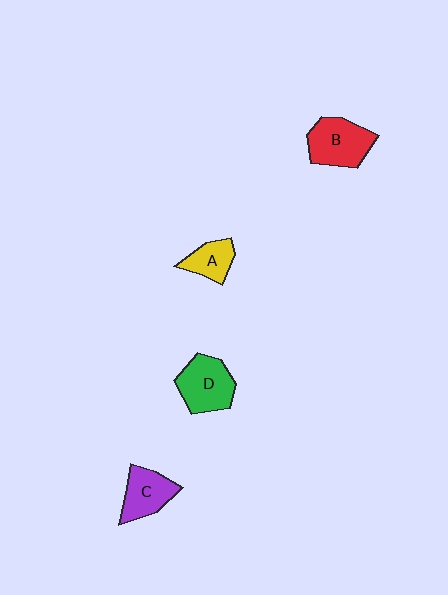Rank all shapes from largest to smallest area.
From largest to smallest: B (red), D (green), C (purple), A (yellow).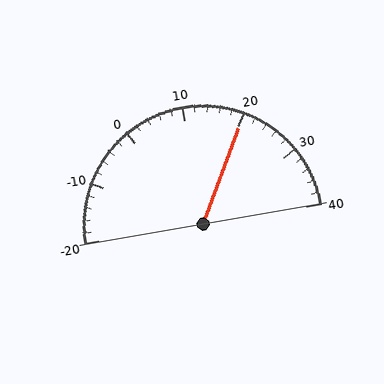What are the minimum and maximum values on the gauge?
The gauge ranges from -20 to 40.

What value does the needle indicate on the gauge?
The needle indicates approximately 20.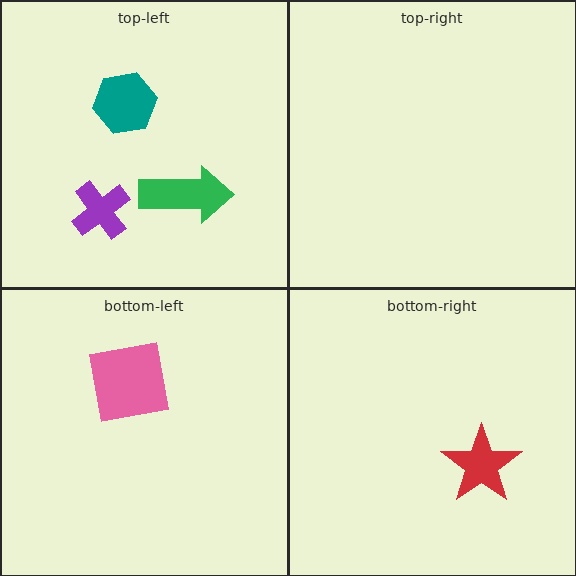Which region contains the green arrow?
The top-left region.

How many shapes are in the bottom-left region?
1.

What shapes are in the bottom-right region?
The red star.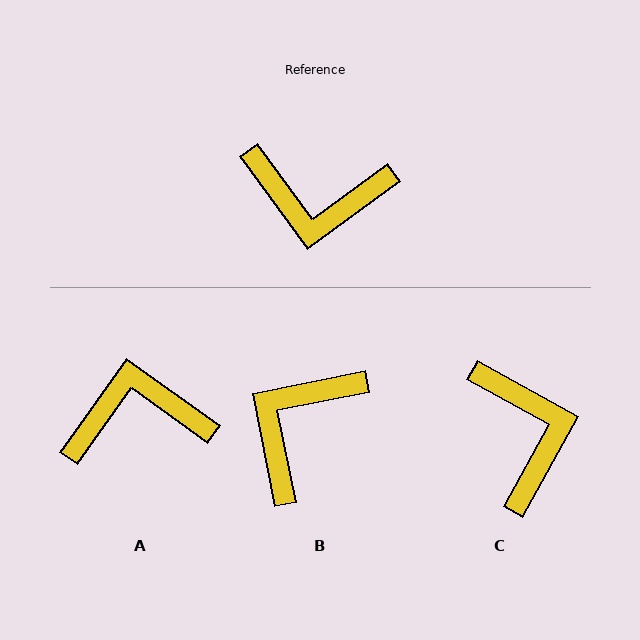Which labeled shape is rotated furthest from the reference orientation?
A, about 162 degrees away.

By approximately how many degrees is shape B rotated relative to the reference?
Approximately 115 degrees clockwise.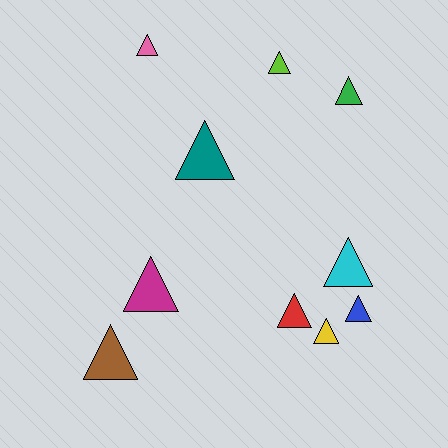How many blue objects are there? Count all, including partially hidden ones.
There is 1 blue object.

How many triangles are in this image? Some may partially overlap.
There are 10 triangles.